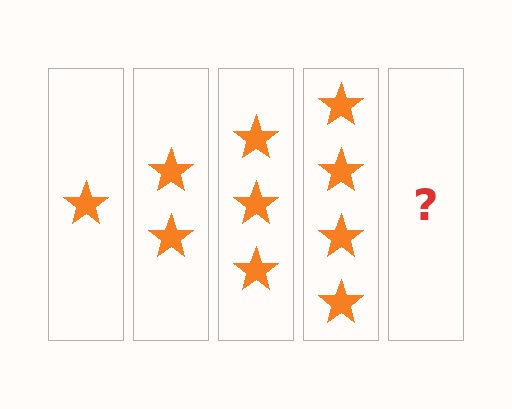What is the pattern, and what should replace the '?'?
The pattern is that each step adds one more star. The '?' should be 5 stars.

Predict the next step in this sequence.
The next step is 5 stars.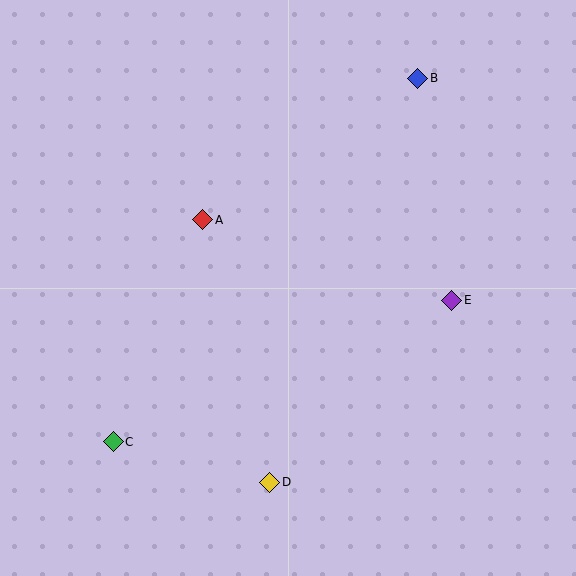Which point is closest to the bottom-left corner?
Point C is closest to the bottom-left corner.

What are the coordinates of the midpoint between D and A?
The midpoint between D and A is at (236, 351).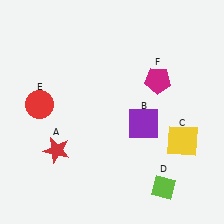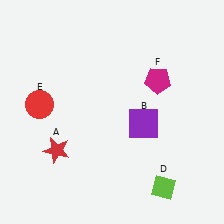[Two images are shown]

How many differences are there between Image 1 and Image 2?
There is 1 difference between the two images.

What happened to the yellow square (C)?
The yellow square (C) was removed in Image 2. It was in the bottom-right area of Image 1.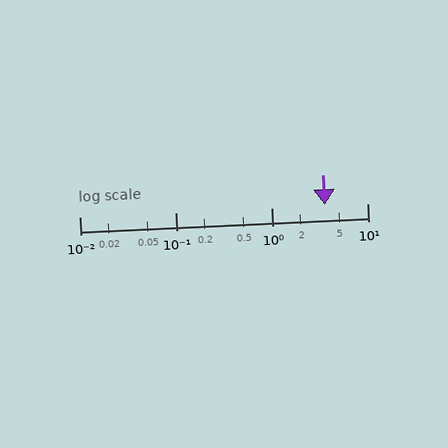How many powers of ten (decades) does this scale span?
The scale spans 3 decades, from 0.01 to 10.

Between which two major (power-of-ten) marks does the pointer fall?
The pointer is between 1 and 10.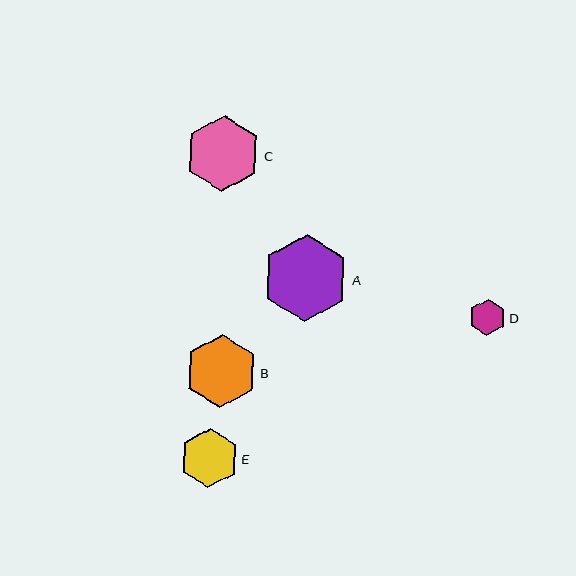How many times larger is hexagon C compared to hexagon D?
Hexagon C is approximately 2.1 times the size of hexagon D.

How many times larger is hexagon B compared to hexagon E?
Hexagon B is approximately 1.2 times the size of hexagon E.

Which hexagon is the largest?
Hexagon A is the largest with a size of approximately 87 pixels.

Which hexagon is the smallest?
Hexagon D is the smallest with a size of approximately 36 pixels.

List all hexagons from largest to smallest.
From largest to smallest: A, C, B, E, D.